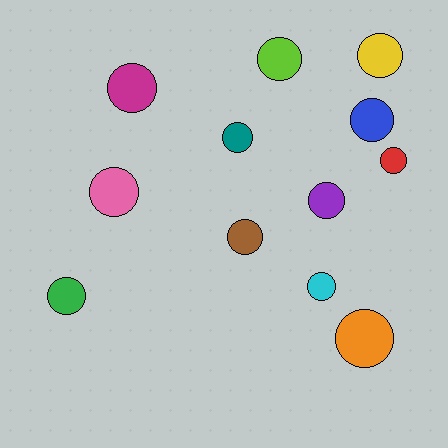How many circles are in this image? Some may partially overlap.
There are 12 circles.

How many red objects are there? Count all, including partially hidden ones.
There is 1 red object.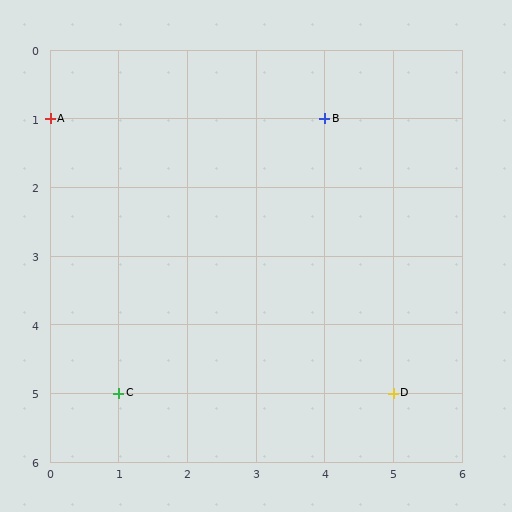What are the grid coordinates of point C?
Point C is at grid coordinates (1, 5).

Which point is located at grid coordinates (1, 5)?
Point C is at (1, 5).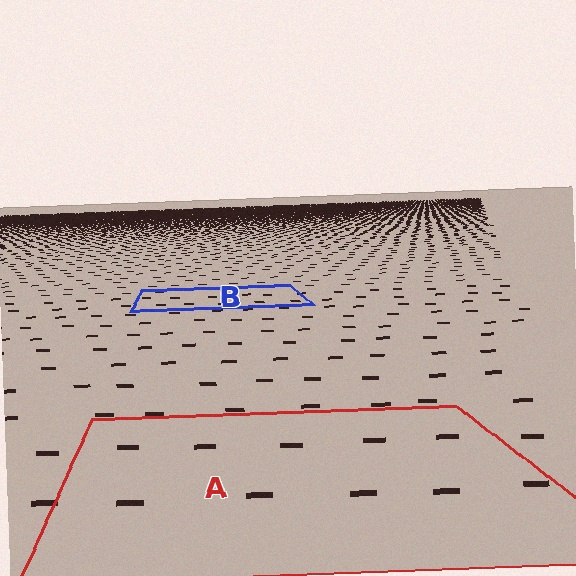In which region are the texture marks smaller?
The texture marks are smaller in region B, because it is farther away.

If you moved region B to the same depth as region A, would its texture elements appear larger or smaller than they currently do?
They would appear larger. At a closer depth, the same texture elements are projected at a bigger on-screen size.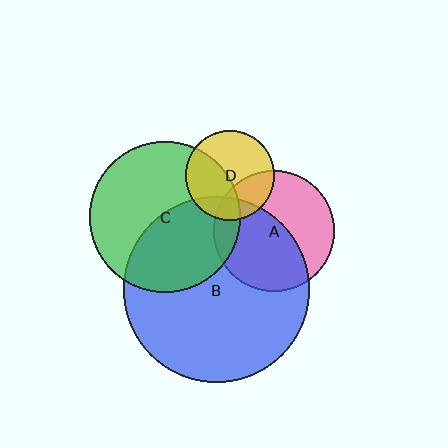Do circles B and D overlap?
Yes.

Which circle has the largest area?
Circle B (blue).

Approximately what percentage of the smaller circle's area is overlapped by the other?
Approximately 15%.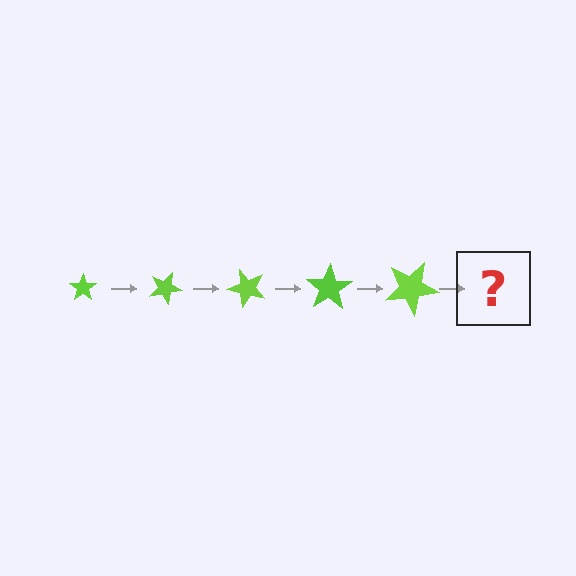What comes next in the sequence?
The next element should be a star, larger than the previous one and rotated 125 degrees from the start.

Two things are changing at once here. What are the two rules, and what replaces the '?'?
The two rules are that the star grows larger each step and it rotates 25 degrees each step. The '?' should be a star, larger than the previous one and rotated 125 degrees from the start.